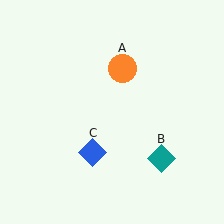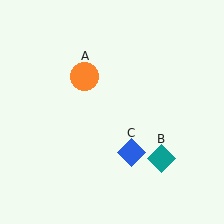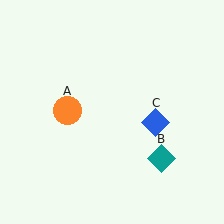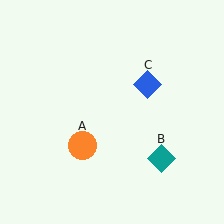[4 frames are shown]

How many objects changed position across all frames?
2 objects changed position: orange circle (object A), blue diamond (object C).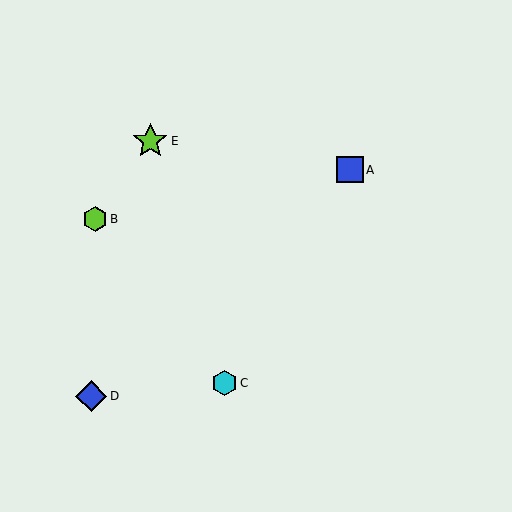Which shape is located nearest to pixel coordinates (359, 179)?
The blue square (labeled A) at (350, 170) is nearest to that location.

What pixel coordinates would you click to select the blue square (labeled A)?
Click at (350, 170) to select the blue square A.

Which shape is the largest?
The lime star (labeled E) is the largest.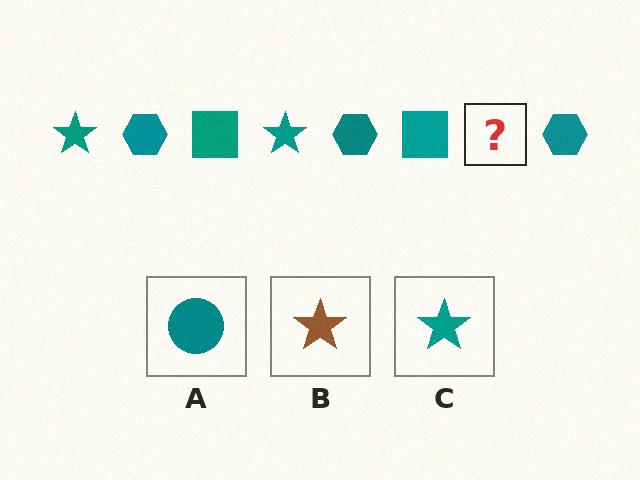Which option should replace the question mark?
Option C.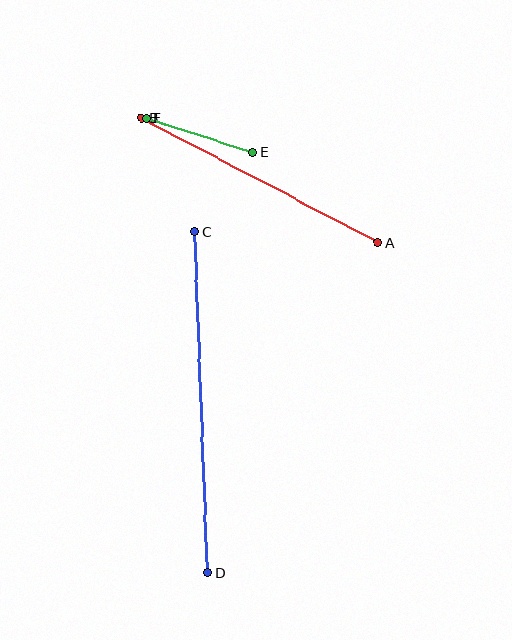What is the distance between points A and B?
The distance is approximately 267 pixels.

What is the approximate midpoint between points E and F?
The midpoint is at approximately (199, 135) pixels.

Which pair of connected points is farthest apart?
Points C and D are farthest apart.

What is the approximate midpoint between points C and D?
The midpoint is at approximately (201, 402) pixels.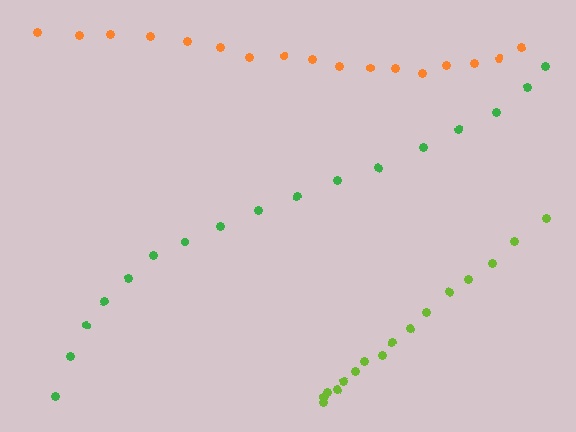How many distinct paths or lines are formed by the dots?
There are 3 distinct paths.